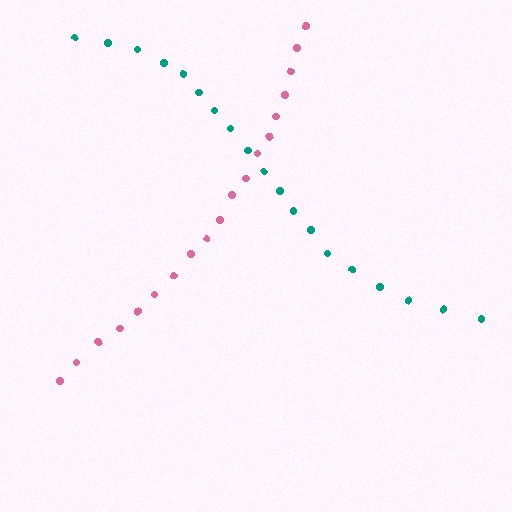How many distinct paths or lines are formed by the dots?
There are 2 distinct paths.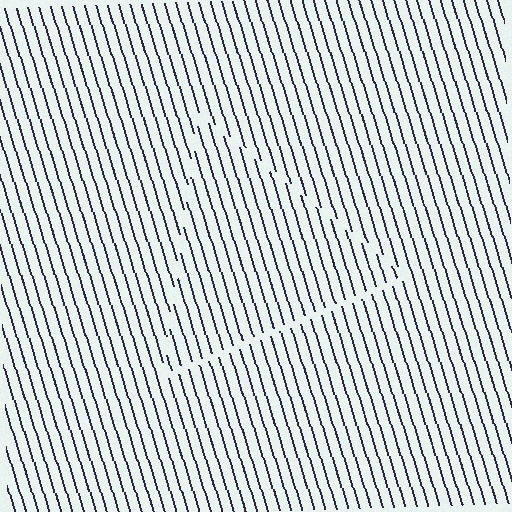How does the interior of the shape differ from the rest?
The interior of the shape contains the same grating, shifted by half a period — the contour is defined by the phase discontinuity where line-ends from the inner and outer gratings abut.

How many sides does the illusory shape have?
3 sides — the line-ends trace a triangle.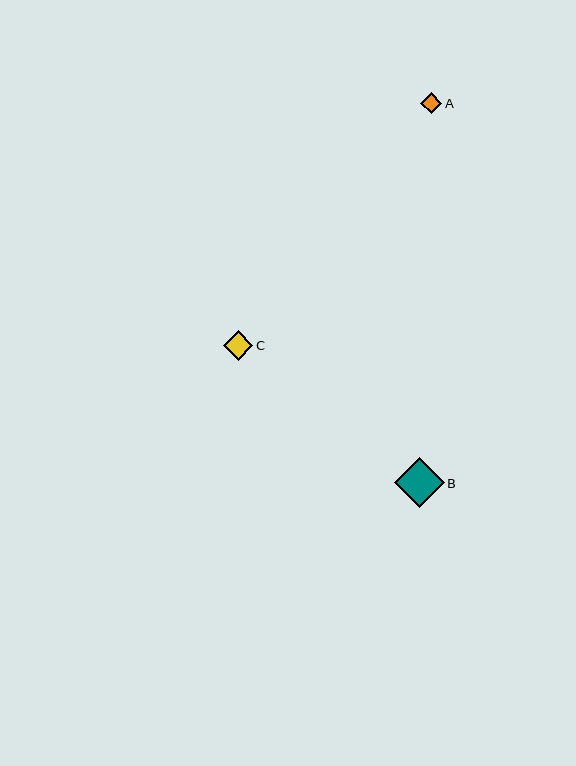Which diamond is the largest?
Diamond B is the largest with a size of approximately 50 pixels.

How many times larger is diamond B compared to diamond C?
Diamond B is approximately 1.7 times the size of diamond C.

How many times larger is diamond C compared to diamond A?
Diamond C is approximately 1.4 times the size of diamond A.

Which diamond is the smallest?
Diamond A is the smallest with a size of approximately 21 pixels.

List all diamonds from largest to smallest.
From largest to smallest: B, C, A.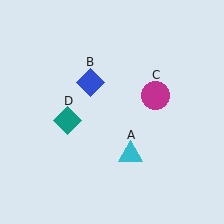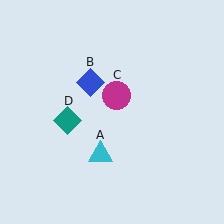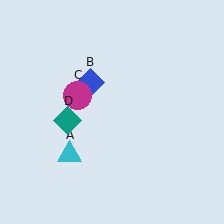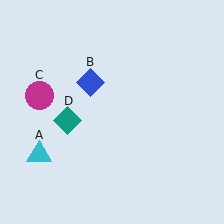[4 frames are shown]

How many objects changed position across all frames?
2 objects changed position: cyan triangle (object A), magenta circle (object C).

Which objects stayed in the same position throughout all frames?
Blue diamond (object B) and teal diamond (object D) remained stationary.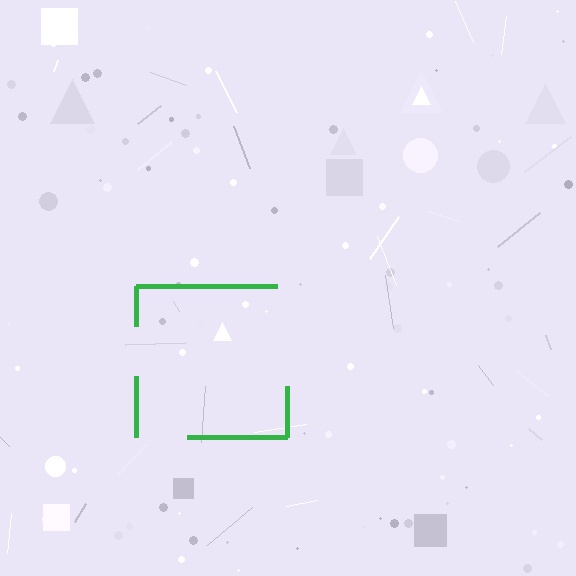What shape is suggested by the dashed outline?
The dashed outline suggests a square.